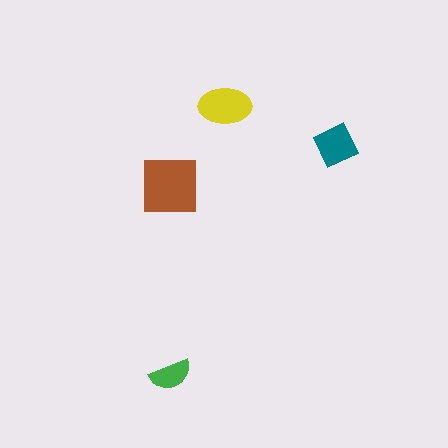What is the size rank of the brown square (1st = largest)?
1st.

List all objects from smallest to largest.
The green semicircle, the teal diamond, the yellow ellipse, the brown square.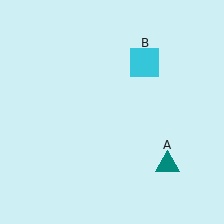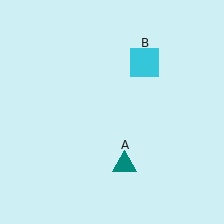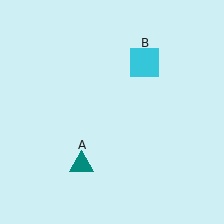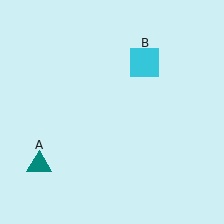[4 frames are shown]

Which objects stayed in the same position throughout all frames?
Cyan square (object B) remained stationary.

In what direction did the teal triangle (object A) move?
The teal triangle (object A) moved left.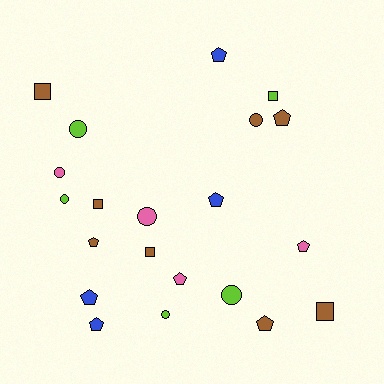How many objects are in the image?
There are 21 objects.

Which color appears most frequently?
Brown, with 8 objects.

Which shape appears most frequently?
Pentagon, with 9 objects.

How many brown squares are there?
There are 4 brown squares.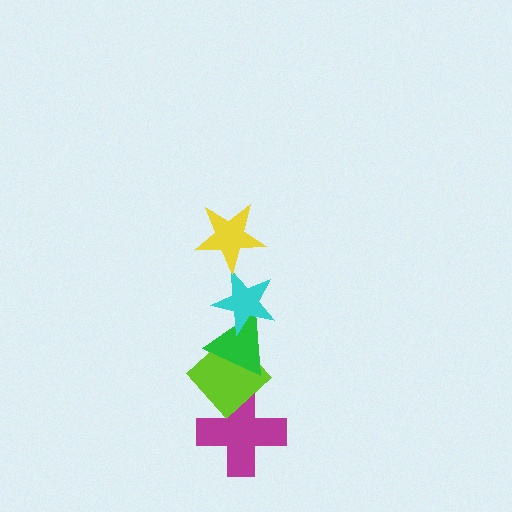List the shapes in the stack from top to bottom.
From top to bottom: the yellow star, the cyan star, the green triangle, the lime diamond, the magenta cross.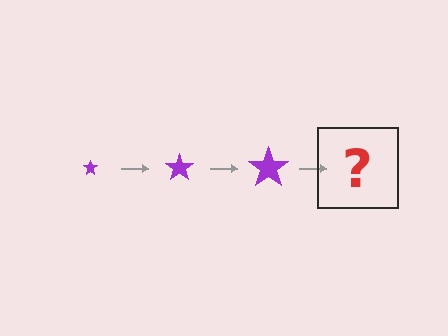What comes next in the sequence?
The next element should be a purple star, larger than the previous one.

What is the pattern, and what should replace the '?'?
The pattern is that the star gets progressively larger each step. The '?' should be a purple star, larger than the previous one.